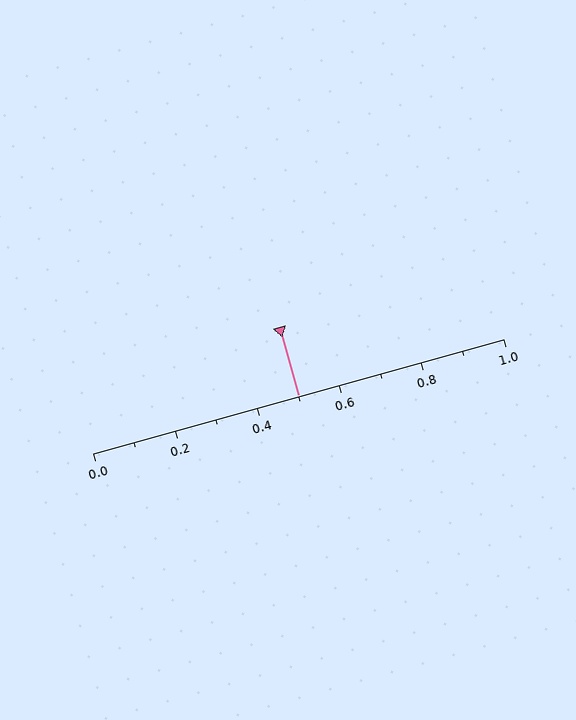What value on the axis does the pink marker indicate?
The marker indicates approximately 0.5.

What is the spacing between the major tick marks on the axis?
The major ticks are spaced 0.2 apart.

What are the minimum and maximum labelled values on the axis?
The axis runs from 0.0 to 1.0.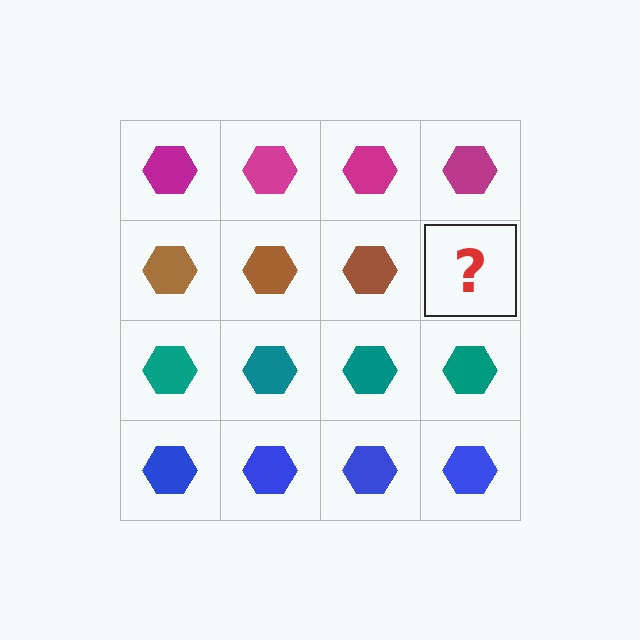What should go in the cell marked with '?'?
The missing cell should contain a brown hexagon.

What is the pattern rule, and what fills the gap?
The rule is that each row has a consistent color. The gap should be filled with a brown hexagon.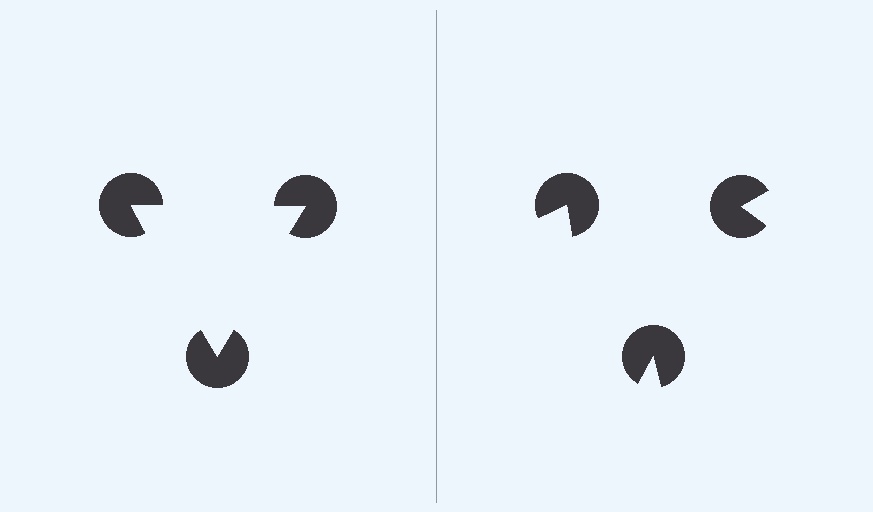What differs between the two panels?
The pac-man discs are positioned identically on both sides; only the wedge orientations differ. On the left they align to a triangle; on the right they are misaligned.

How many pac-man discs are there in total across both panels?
6 — 3 on each side.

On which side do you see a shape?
An illusory triangle appears on the left side. On the right side the wedge cuts are rotated, so no coherent shape forms.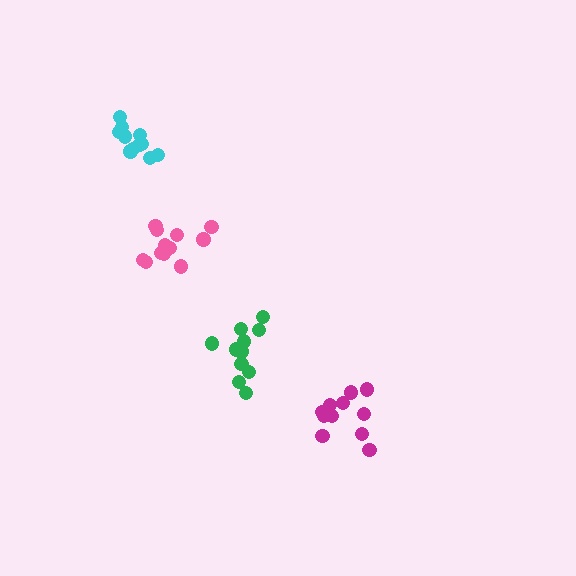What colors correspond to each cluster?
The clusters are colored: cyan, green, magenta, pink.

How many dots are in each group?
Group 1: 11 dots, Group 2: 11 dots, Group 3: 11 dots, Group 4: 12 dots (45 total).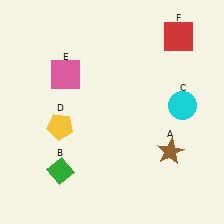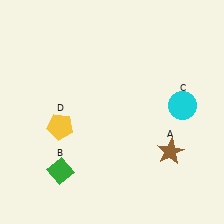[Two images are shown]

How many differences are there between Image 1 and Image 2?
There are 2 differences between the two images.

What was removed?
The pink square (E), the red square (F) were removed in Image 2.